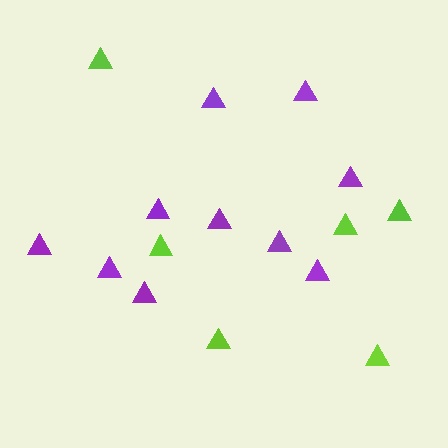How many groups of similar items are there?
There are 2 groups: one group of lime triangles (6) and one group of purple triangles (10).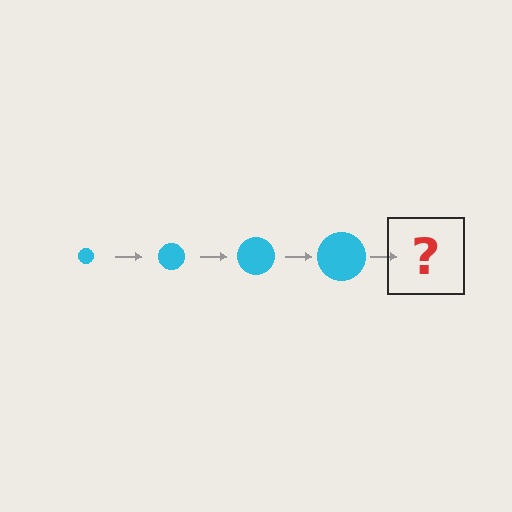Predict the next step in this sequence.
The next step is a cyan circle, larger than the previous one.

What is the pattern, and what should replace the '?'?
The pattern is that the circle gets progressively larger each step. The '?' should be a cyan circle, larger than the previous one.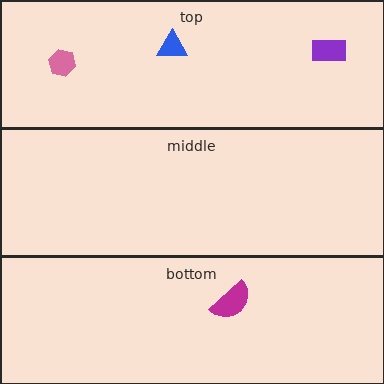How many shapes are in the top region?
3.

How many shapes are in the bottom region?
1.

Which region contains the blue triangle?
The top region.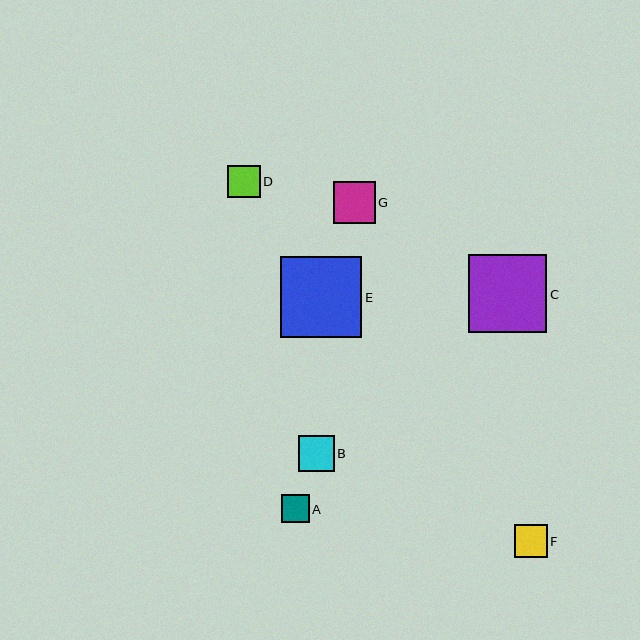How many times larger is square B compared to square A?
Square B is approximately 1.3 times the size of square A.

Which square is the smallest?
Square A is the smallest with a size of approximately 28 pixels.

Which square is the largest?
Square E is the largest with a size of approximately 81 pixels.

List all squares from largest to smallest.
From largest to smallest: E, C, G, B, D, F, A.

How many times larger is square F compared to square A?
Square F is approximately 1.2 times the size of square A.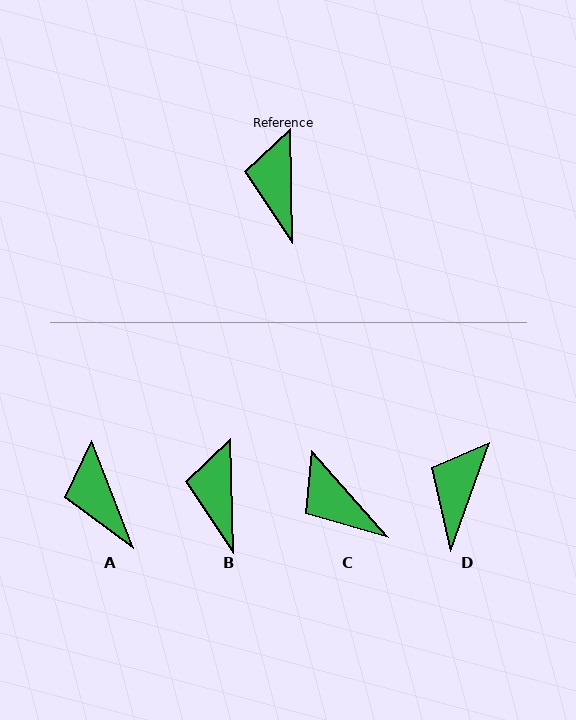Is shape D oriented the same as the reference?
No, it is off by about 21 degrees.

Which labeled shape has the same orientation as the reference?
B.